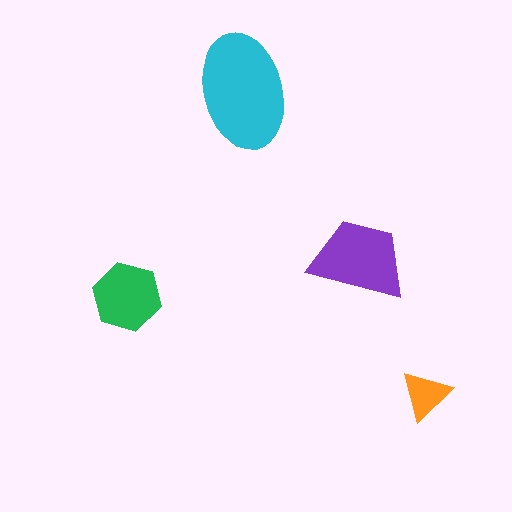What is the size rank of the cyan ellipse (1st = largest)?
1st.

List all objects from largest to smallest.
The cyan ellipse, the purple trapezoid, the green hexagon, the orange triangle.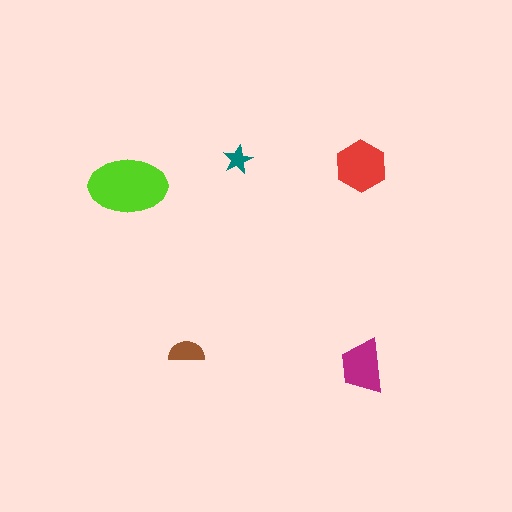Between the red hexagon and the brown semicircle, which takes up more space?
The red hexagon.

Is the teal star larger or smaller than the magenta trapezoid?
Smaller.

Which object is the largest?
The lime ellipse.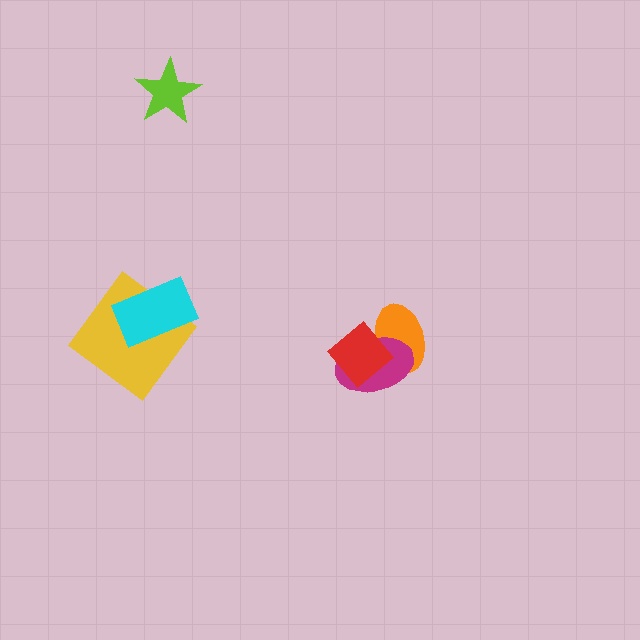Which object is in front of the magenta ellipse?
The red diamond is in front of the magenta ellipse.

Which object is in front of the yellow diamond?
The cyan rectangle is in front of the yellow diamond.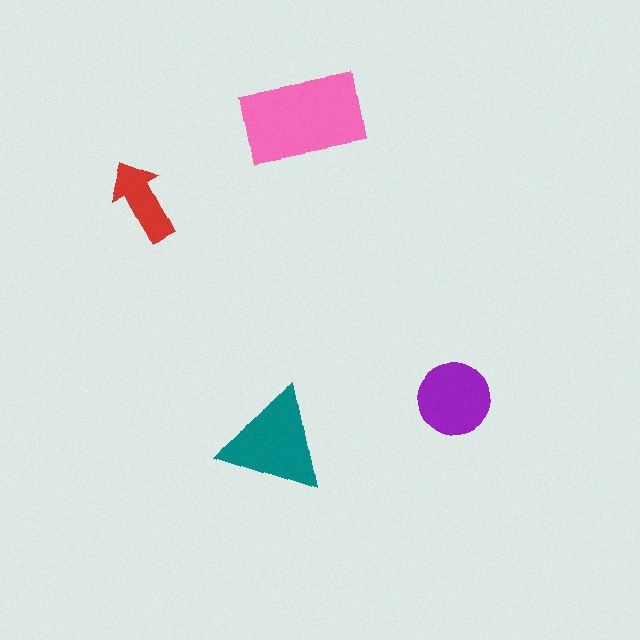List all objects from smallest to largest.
The red arrow, the purple circle, the teal triangle, the pink rectangle.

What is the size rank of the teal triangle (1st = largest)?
2nd.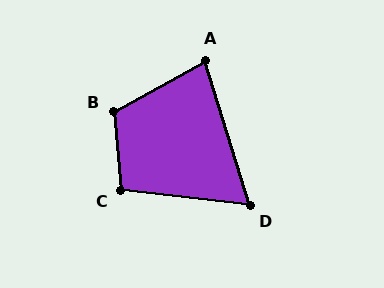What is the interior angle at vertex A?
Approximately 78 degrees (acute).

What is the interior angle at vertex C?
Approximately 102 degrees (obtuse).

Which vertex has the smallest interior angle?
D, at approximately 66 degrees.